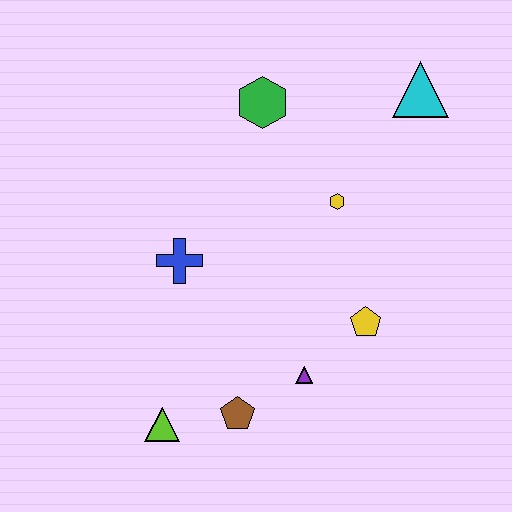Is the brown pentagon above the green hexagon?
No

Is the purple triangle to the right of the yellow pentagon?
No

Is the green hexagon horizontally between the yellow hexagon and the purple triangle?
No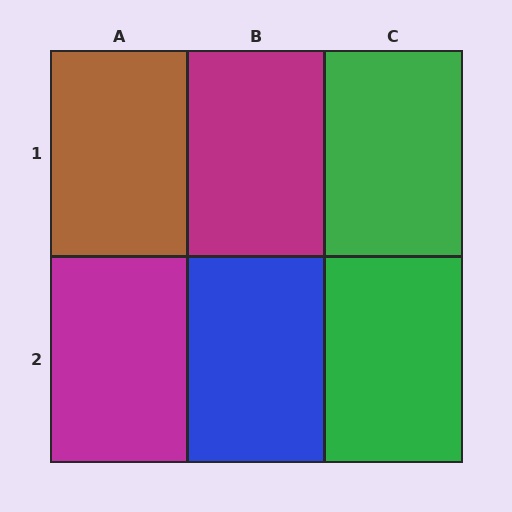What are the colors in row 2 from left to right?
Magenta, blue, green.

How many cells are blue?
1 cell is blue.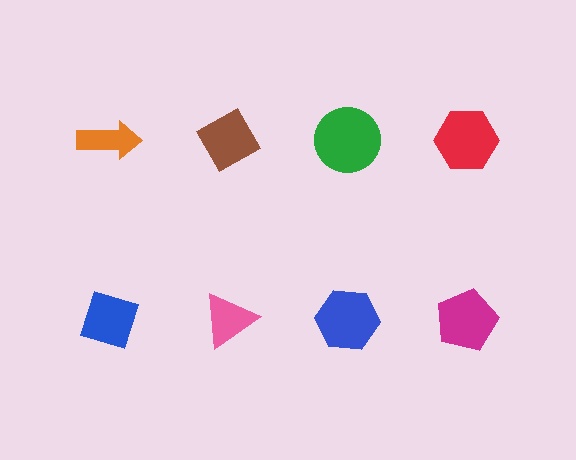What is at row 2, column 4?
A magenta pentagon.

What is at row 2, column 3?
A blue hexagon.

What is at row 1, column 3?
A green circle.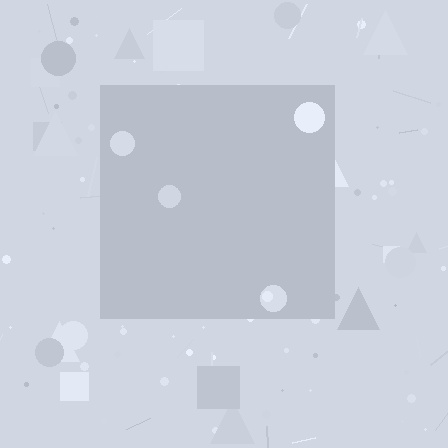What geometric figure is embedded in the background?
A square is embedded in the background.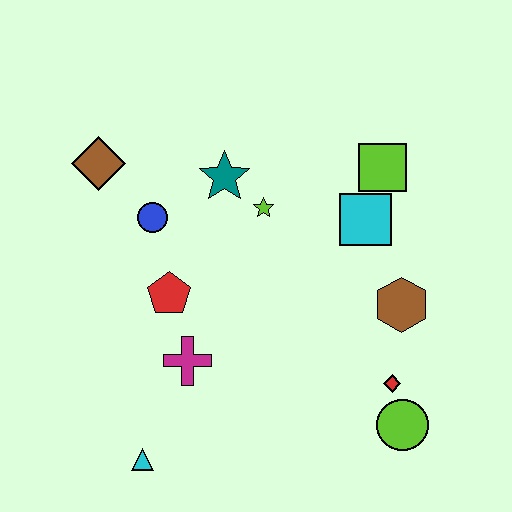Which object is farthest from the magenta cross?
The lime square is farthest from the magenta cross.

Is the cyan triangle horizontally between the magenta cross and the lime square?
No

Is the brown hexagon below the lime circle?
No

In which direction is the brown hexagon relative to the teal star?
The brown hexagon is to the right of the teal star.